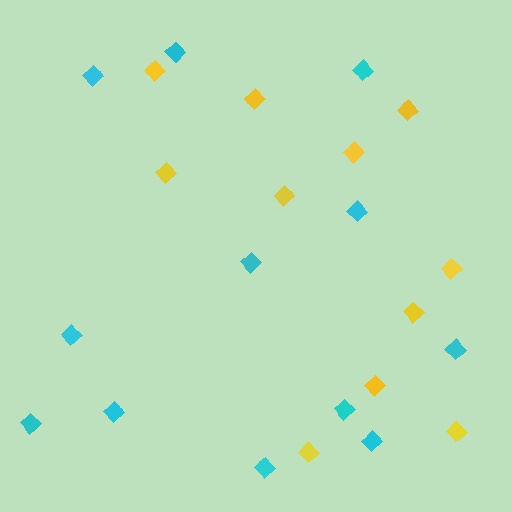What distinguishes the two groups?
There are 2 groups: one group of cyan diamonds (12) and one group of yellow diamonds (11).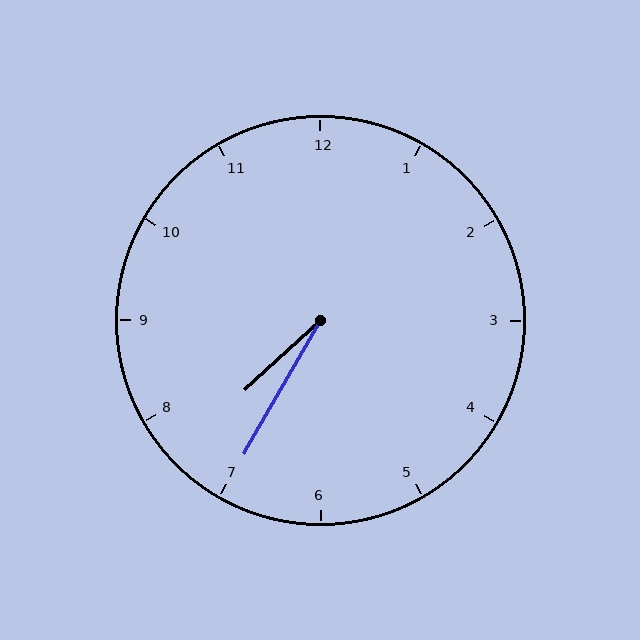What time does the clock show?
7:35.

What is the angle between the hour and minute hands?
Approximately 18 degrees.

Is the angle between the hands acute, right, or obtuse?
It is acute.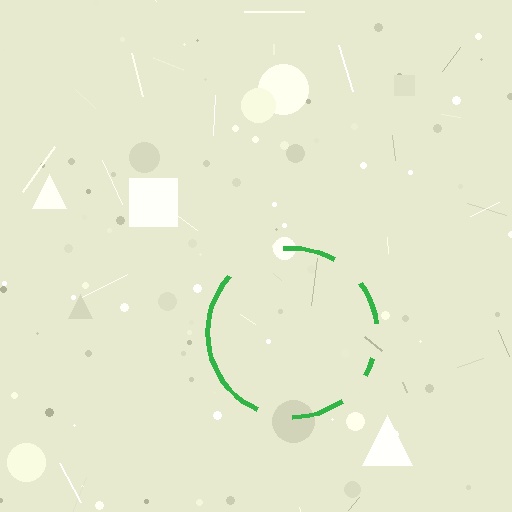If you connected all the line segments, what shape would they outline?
They would outline a circle.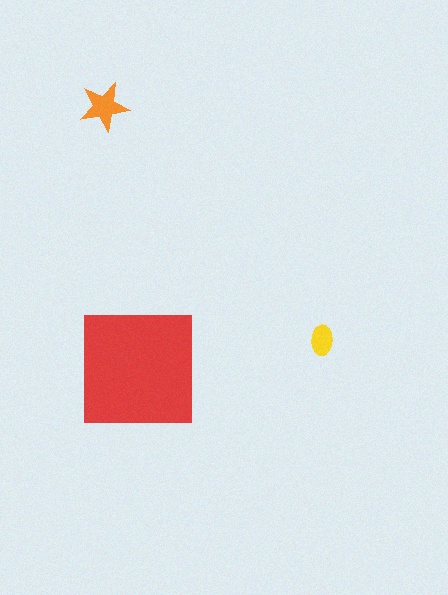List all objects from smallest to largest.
The yellow ellipse, the orange star, the red square.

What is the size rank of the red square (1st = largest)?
1st.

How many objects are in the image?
There are 3 objects in the image.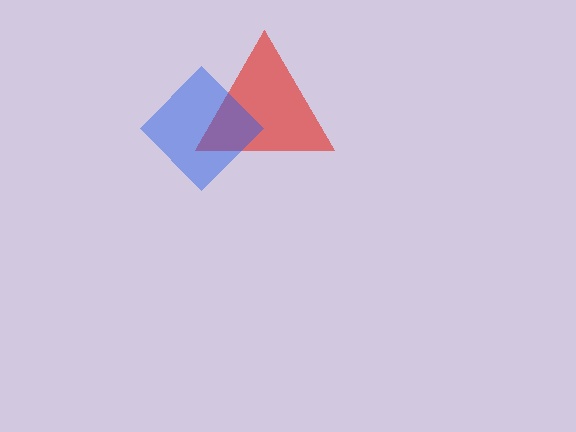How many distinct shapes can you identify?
There are 2 distinct shapes: a red triangle, a blue diamond.